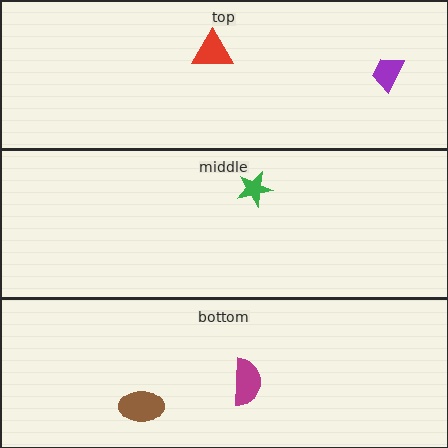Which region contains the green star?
The middle region.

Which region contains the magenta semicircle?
The bottom region.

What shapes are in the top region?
The red triangle, the purple trapezoid.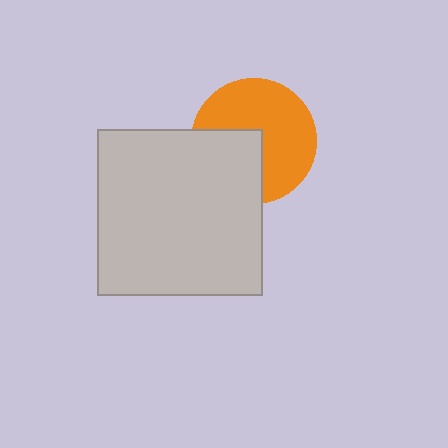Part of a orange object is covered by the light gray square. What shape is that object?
It is a circle.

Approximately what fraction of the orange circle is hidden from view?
Roughly 36% of the orange circle is hidden behind the light gray square.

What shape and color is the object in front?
The object in front is a light gray square.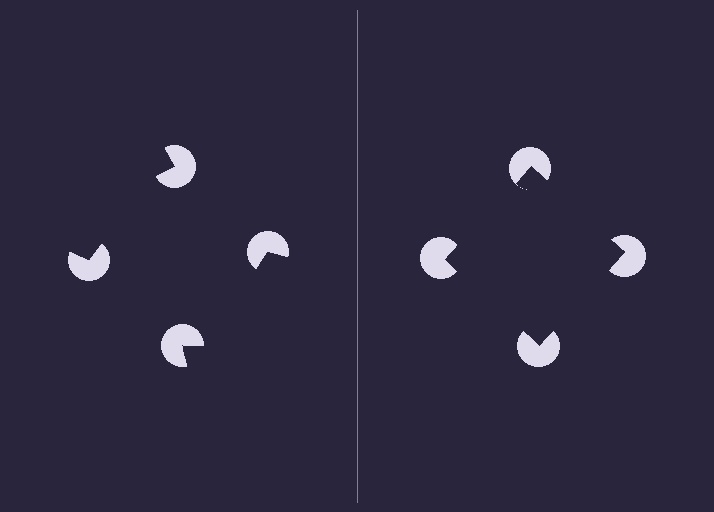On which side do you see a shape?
An illusory square appears on the right side. On the left side the wedge cuts are rotated, so no coherent shape forms.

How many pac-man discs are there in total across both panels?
8 — 4 on each side.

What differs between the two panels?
The pac-man discs are positioned identically on both sides; only the wedge orientations differ. On the right they align to a square; on the left they are misaligned.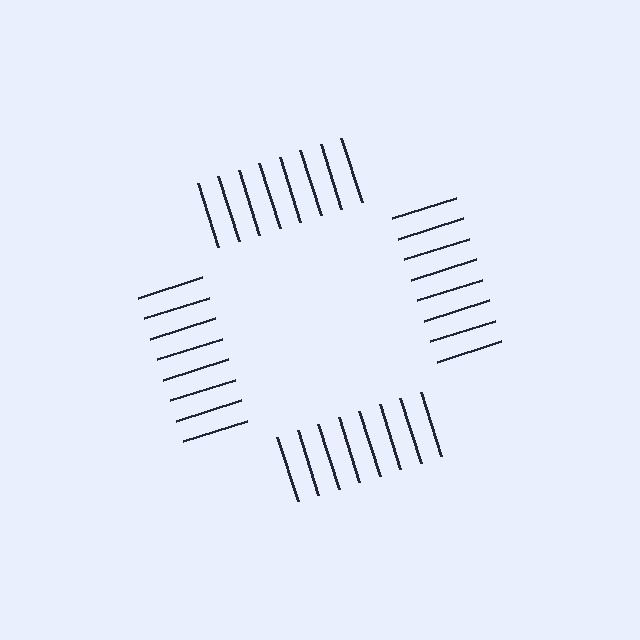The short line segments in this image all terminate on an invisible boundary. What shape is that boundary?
An illusory square — the line segments terminate on its edges but no continuous stroke is drawn.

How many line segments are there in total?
32 — 8 along each of the 4 edges.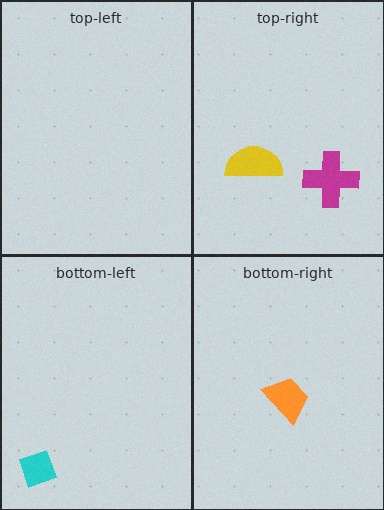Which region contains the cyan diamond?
The bottom-left region.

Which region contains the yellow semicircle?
The top-right region.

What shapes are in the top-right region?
The yellow semicircle, the magenta cross.